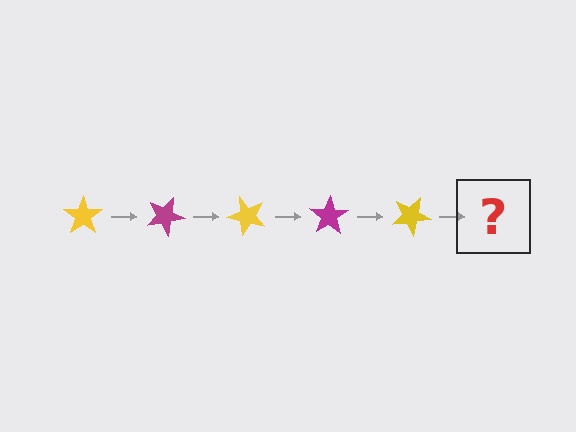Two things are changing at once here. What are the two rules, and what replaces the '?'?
The two rules are that it rotates 25 degrees each step and the color cycles through yellow and magenta. The '?' should be a magenta star, rotated 125 degrees from the start.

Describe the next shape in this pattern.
It should be a magenta star, rotated 125 degrees from the start.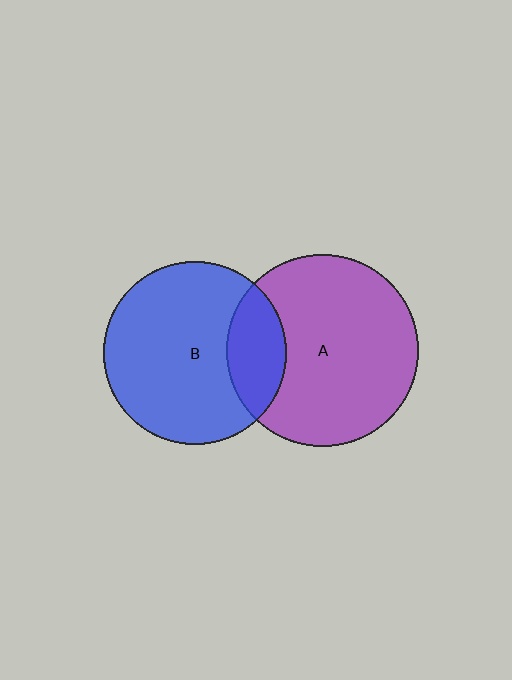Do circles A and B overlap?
Yes.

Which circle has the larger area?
Circle A (purple).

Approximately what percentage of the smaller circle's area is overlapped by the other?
Approximately 20%.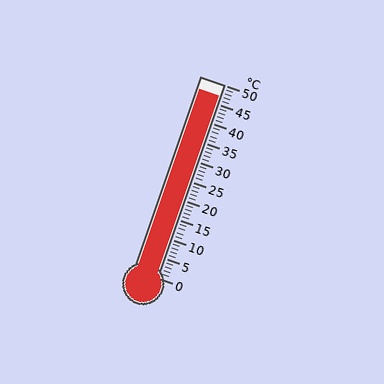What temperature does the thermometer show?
The thermometer shows approximately 47°C.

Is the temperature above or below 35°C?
The temperature is above 35°C.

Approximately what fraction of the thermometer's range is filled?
The thermometer is filled to approximately 95% of its range.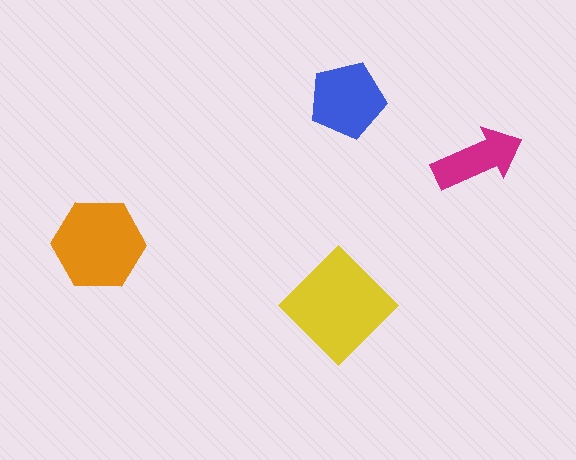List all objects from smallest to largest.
The magenta arrow, the blue pentagon, the orange hexagon, the yellow diamond.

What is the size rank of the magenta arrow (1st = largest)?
4th.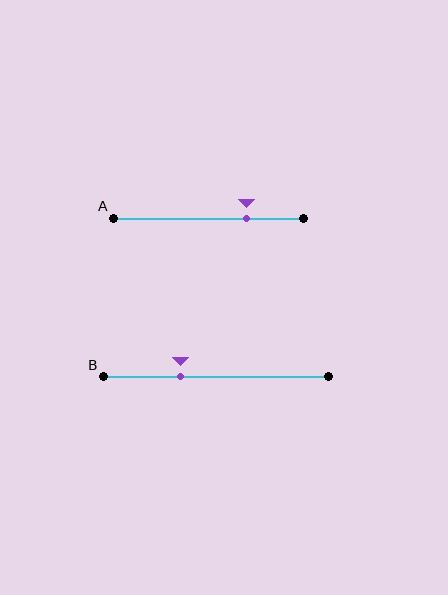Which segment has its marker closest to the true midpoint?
Segment B has its marker closest to the true midpoint.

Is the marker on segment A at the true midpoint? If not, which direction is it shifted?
No, the marker on segment A is shifted to the right by about 20% of the segment length.